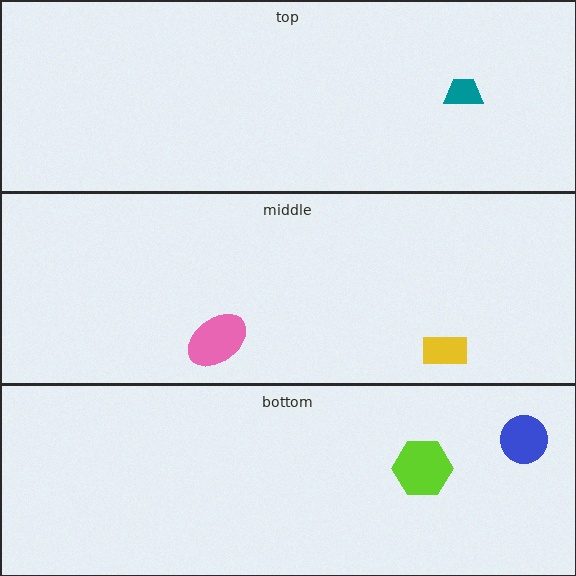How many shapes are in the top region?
1.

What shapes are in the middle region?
The pink ellipse, the yellow rectangle.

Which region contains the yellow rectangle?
The middle region.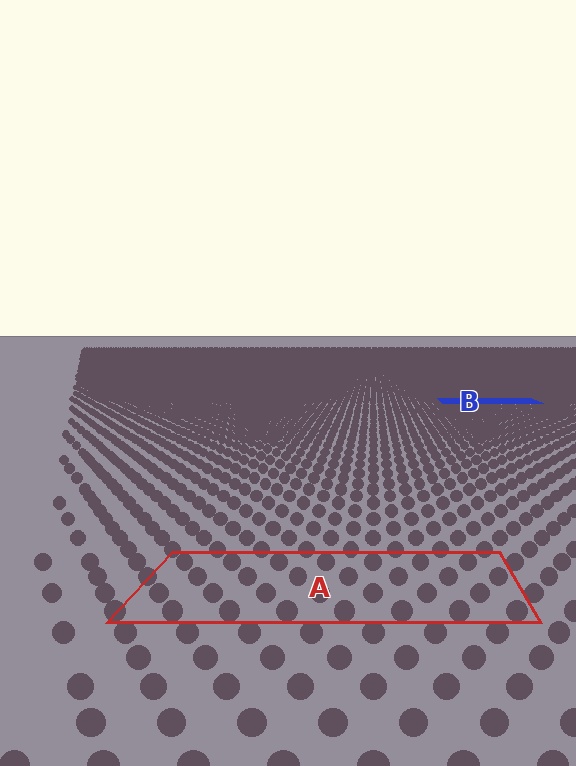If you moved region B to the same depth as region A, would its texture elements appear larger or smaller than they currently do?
They would appear larger. At a closer depth, the same texture elements are projected at a bigger on-screen size.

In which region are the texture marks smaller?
The texture marks are smaller in region B, because it is farther away.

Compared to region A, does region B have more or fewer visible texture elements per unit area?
Region B has more texture elements per unit area — they are packed more densely because it is farther away.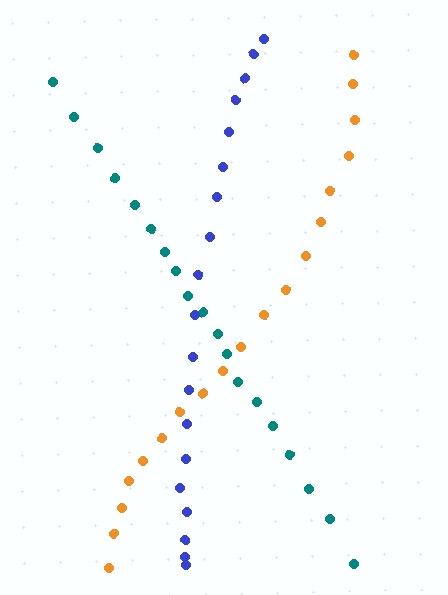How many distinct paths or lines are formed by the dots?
There are 3 distinct paths.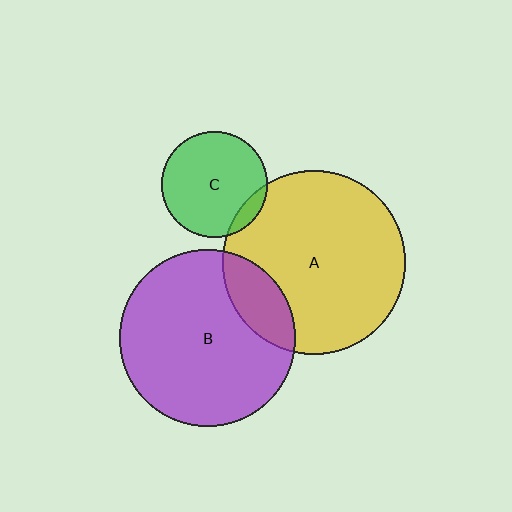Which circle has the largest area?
Circle A (yellow).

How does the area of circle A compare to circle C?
Approximately 3.0 times.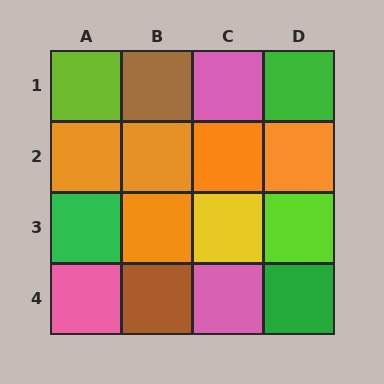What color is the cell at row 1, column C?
Pink.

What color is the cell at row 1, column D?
Green.